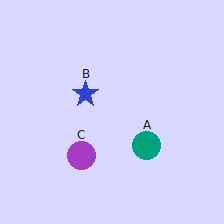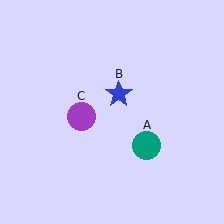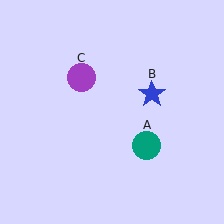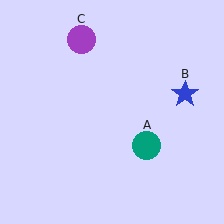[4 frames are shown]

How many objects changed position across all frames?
2 objects changed position: blue star (object B), purple circle (object C).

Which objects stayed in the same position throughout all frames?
Teal circle (object A) remained stationary.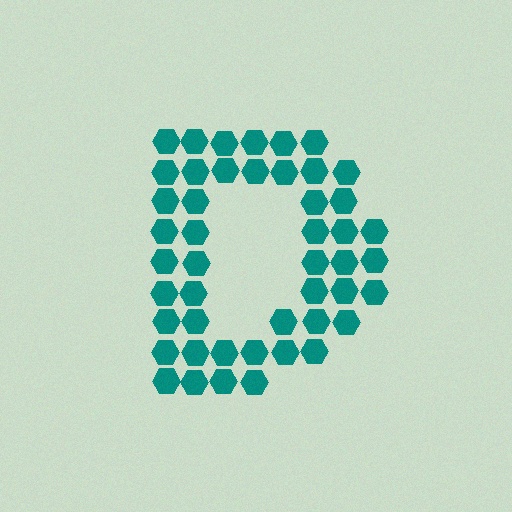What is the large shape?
The large shape is the letter D.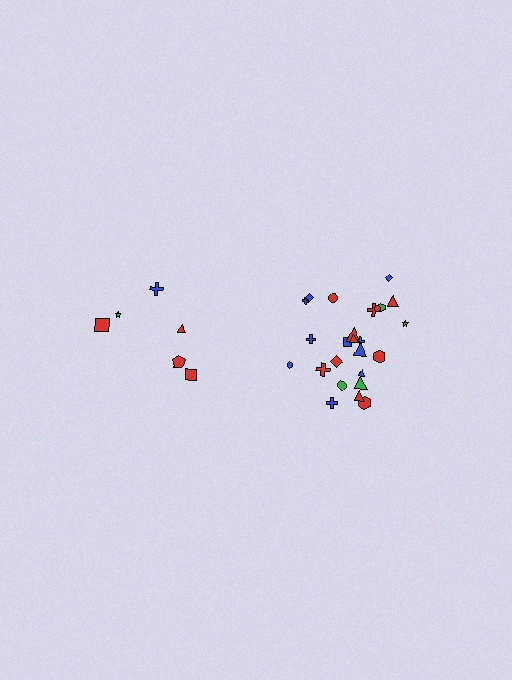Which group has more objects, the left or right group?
The right group.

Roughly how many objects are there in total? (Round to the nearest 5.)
Roughly 30 objects in total.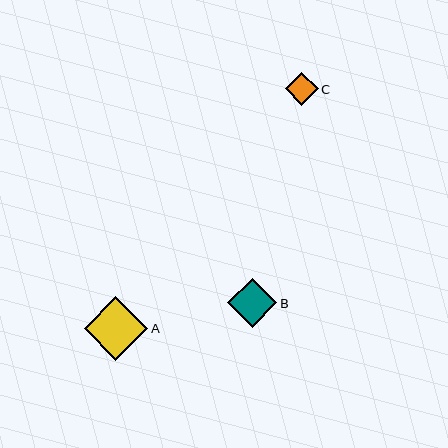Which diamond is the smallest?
Diamond C is the smallest with a size of approximately 33 pixels.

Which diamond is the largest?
Diamond A is the largest with a size of approximately 64 pixels.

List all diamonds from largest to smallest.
From largest to smallest: A, B, C.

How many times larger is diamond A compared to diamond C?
Diamond A is approximately 1.9 times the size of diamond C.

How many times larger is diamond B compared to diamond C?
Diamond B is approximately 1.5 times the size of diamond C.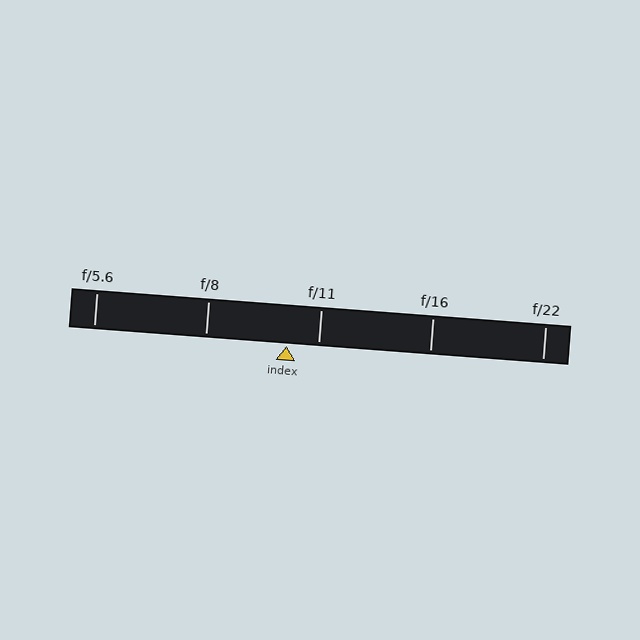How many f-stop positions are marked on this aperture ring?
There are 5 f-stop positions marked.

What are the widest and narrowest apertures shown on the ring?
The widest aperture shown is f/5.6 and the narrowest is f/22.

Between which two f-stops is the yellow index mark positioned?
The index mark is between f/8 and f/11.